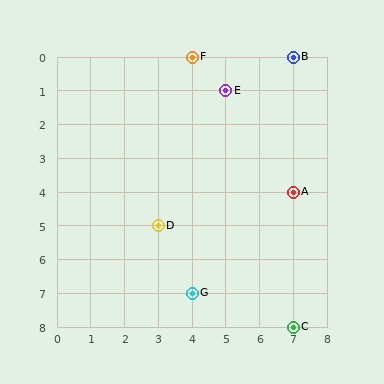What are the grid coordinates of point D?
Point D is at grid coordinates (3, 5).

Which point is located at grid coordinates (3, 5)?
Point D is at (3, 5).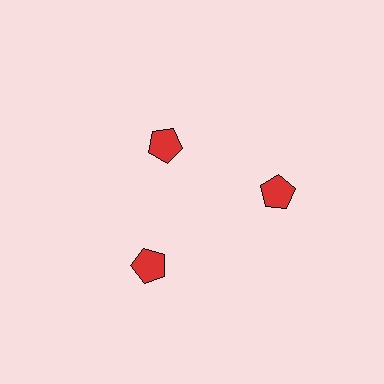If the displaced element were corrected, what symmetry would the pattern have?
It would have 3-fold rotational symmetry — the pattern would map onto itself every 120 degrees.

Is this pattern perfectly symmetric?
No. The 3 red pentagons are arranged in a ring, but one element near the 11 o'clock position is pulled inward toward the center, breaking the 3-fold rotational symmetry.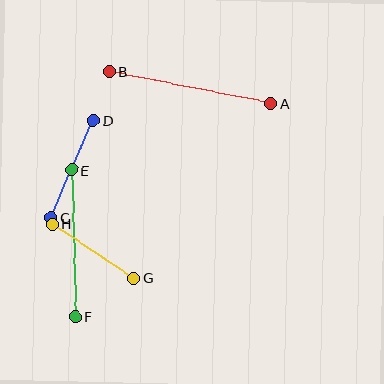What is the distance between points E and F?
The distance is approximately 146 pixels.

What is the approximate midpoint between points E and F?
The midpoint is at approximately (74, 243) pixels.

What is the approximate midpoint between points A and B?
The midpoint is at approximately (190, 88) pixels.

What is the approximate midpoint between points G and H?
The midpoint is at approximately (93, 251) pixels.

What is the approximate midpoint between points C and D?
The midpoint is at approximately (72, 169) pixels.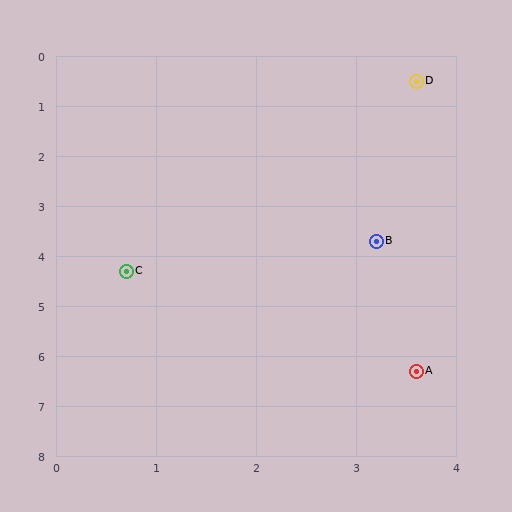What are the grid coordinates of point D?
Point D is at approximately (3.6, 0.5).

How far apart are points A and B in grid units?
Points A and B are about 2.6 grid units apart.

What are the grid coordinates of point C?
Point C is at approximately (0.7, 4.3).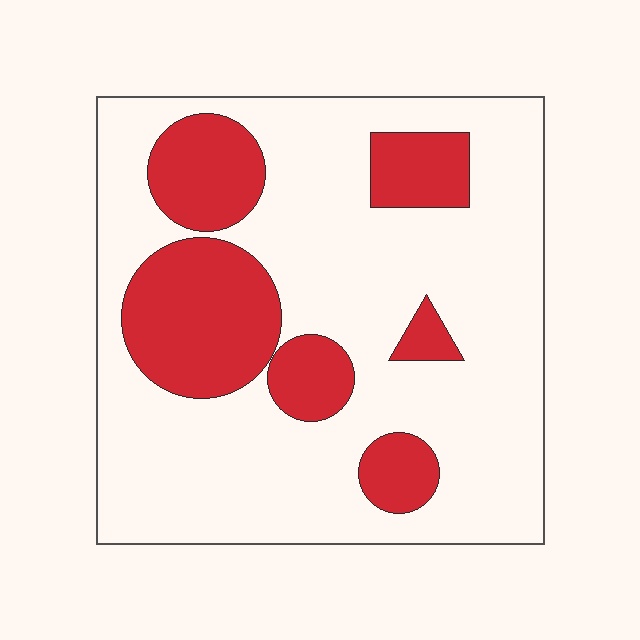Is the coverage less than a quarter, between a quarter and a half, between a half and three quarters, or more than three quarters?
Between a quarter and a half.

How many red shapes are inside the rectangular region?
6.